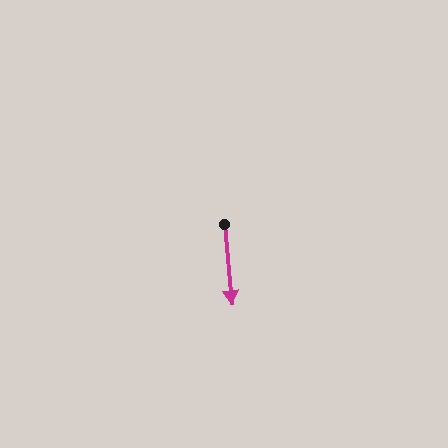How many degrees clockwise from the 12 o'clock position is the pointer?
Approximately 175 degrees.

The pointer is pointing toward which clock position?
Roughly 6 o'clock.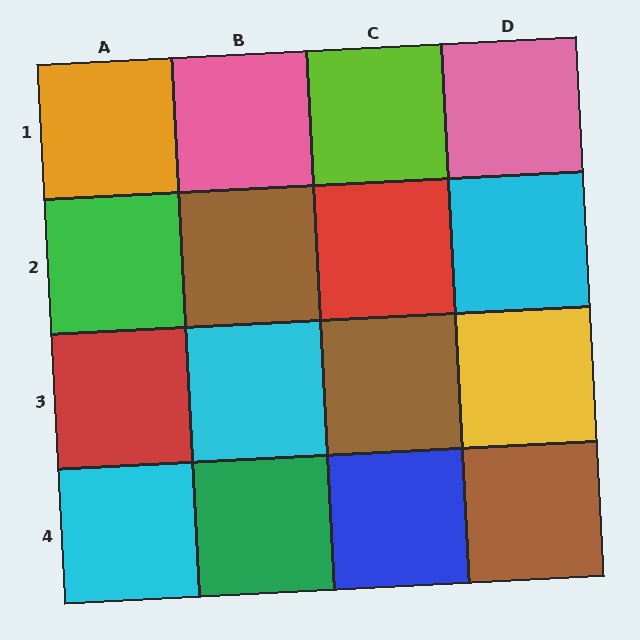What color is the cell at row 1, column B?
Pink.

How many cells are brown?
3 cells are brown.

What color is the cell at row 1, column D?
Pink.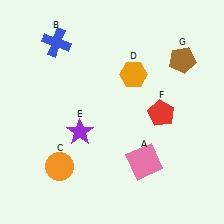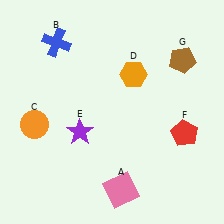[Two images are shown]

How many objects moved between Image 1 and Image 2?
3 objects moved between the two images.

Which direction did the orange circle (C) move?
The orange circle (C) moved up.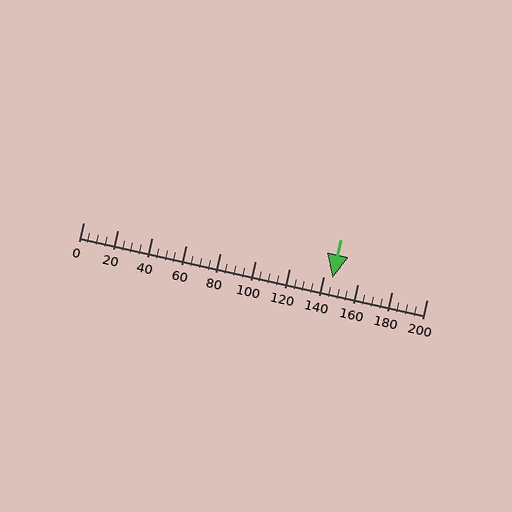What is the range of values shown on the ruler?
The ruler shows values from 0 to 200.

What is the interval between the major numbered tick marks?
The major tick marks are spaced 20 units apart.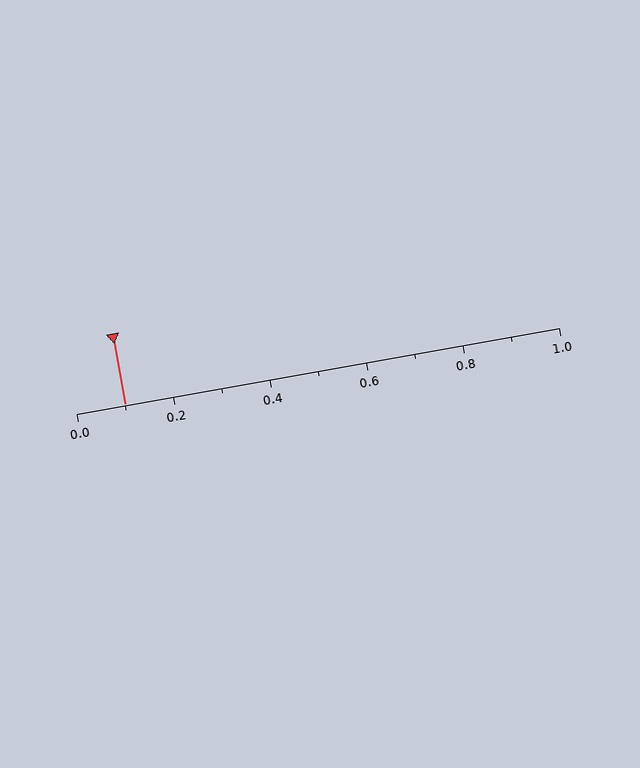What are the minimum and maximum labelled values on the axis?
The axis runs from 0.0 to 1.0.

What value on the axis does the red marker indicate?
The marker indicates approximately 0.1.